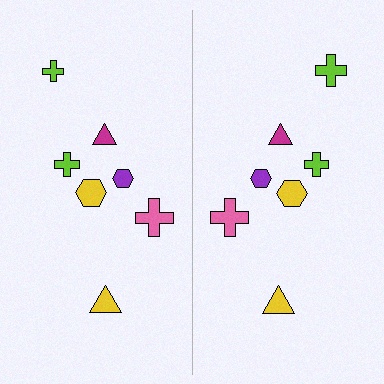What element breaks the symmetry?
The lime cross on the right side has a different size than its mirror counterpart.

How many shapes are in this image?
There are 14 shapes in this image.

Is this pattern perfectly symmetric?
No, the pattern is not perfectly symmetric. The lime cross on the right side has a different size than its mirror counterpart.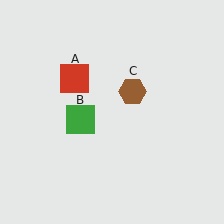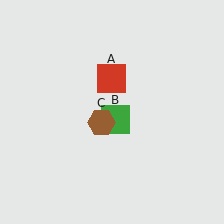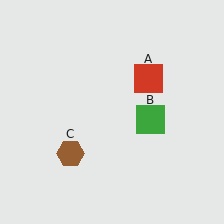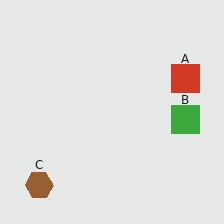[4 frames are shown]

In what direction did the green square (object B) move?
The green square (object B) moved right.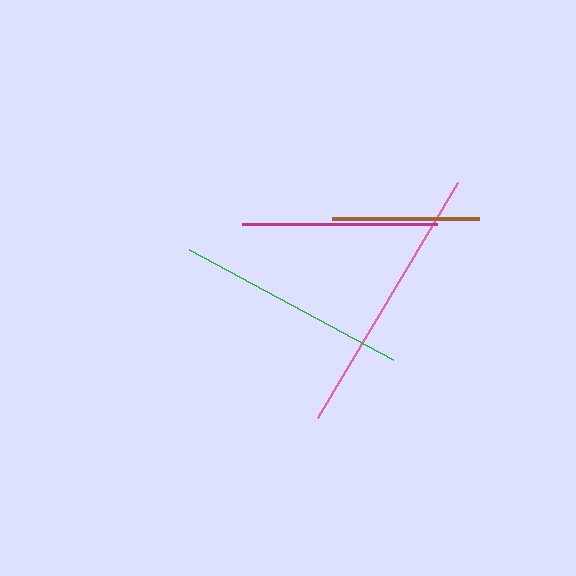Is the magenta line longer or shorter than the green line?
The green line is longer than the magenta line.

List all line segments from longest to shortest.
From longest to shortest: pink, green, magenta, brown.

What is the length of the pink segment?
The pink segment is approximately 273 pixels long.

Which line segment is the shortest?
The brown line is the shortest at approximately 147 pixels.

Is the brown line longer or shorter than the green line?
The green line is longer than the brown line.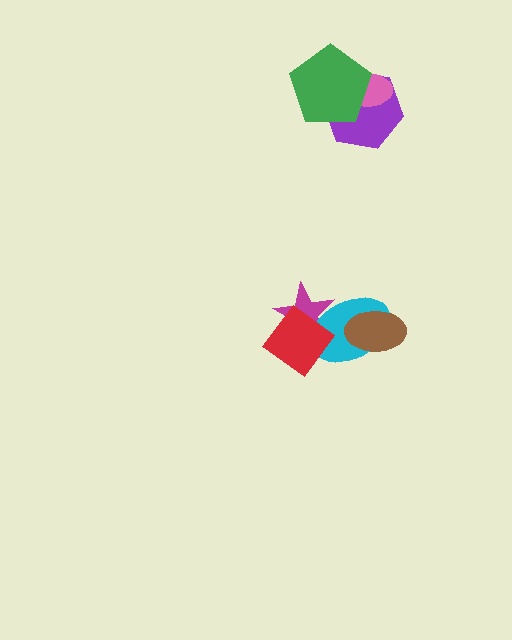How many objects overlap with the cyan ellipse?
3 objects overlap with the cyan ellipse.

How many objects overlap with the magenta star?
2 objects overlap with the magenta star.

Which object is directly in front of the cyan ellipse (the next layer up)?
The red diamond is directly in front of the cyan ellipse.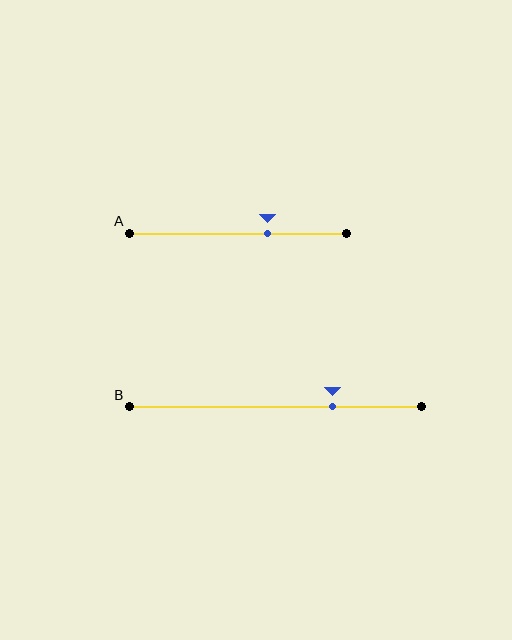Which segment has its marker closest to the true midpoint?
Segment A has its marker closest to the true midpoint.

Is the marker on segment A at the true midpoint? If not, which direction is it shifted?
No, the marker on segment A is shifted to the right by about 13% of the segment length.